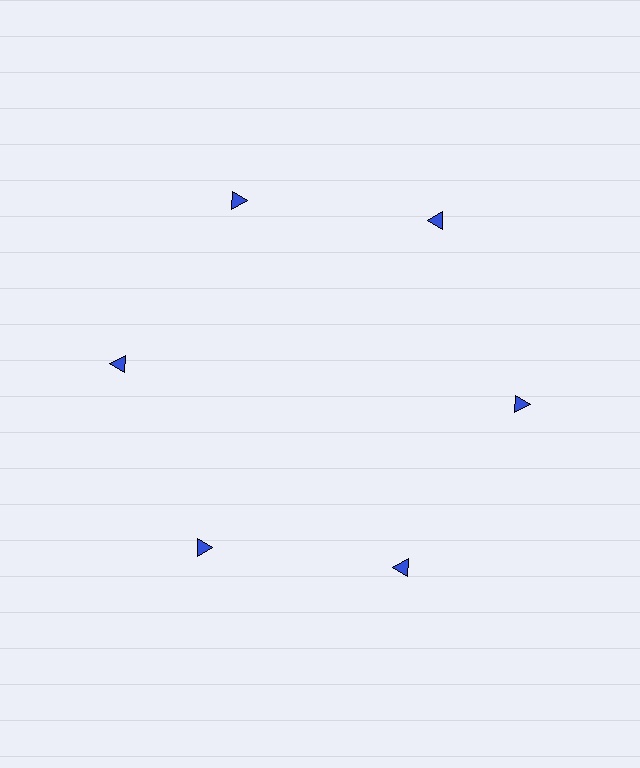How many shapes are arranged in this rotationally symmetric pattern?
There are 6 shapes, arranged in 6 groups of 1.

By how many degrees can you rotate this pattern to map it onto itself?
The pattern maps onto itself every 60 degrees of rotation.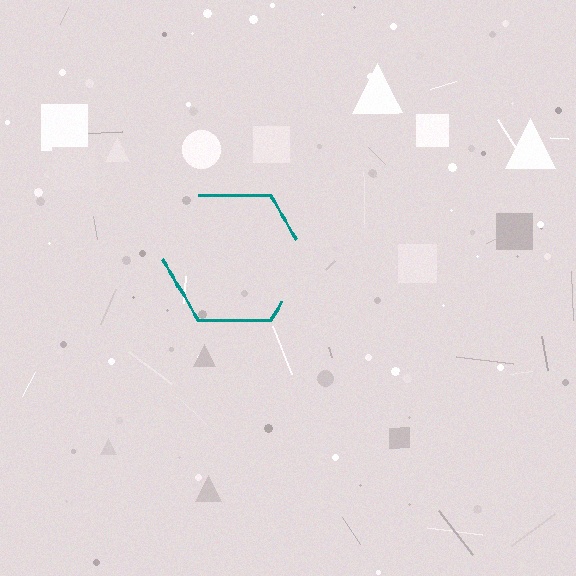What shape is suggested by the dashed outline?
The dashed outline suggests a hexagon.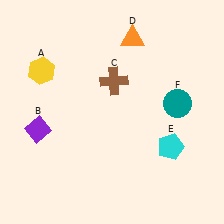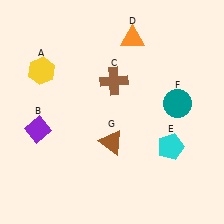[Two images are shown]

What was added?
A brown triangle (G) was added in Image 2.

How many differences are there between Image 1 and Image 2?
There is 1 difference between the two images.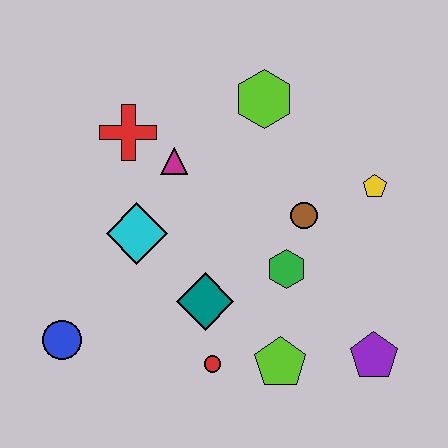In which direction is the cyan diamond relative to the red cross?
The cyan diamond is below the red cross.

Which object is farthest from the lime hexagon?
The blue circle is farthest from the lime hexagon.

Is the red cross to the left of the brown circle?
Yes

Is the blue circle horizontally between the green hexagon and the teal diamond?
No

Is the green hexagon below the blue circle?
No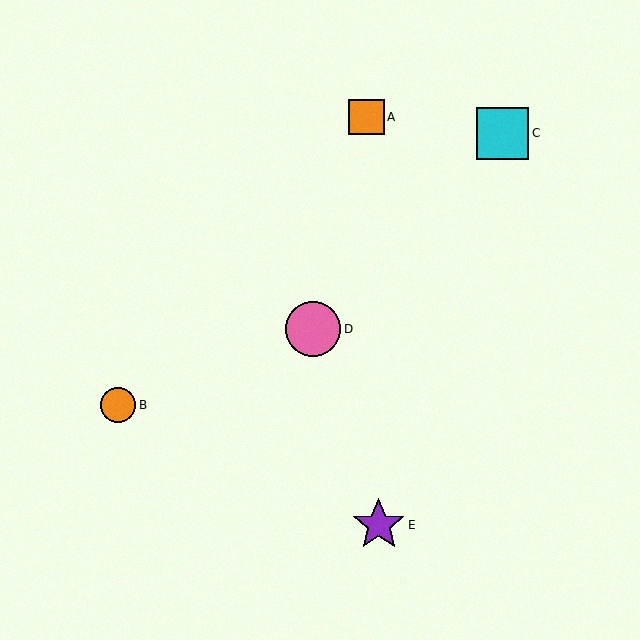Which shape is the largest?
The pink circle (labeled D) is the largest.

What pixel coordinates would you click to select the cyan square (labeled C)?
Click at (502, 134) to select the cyan square C.